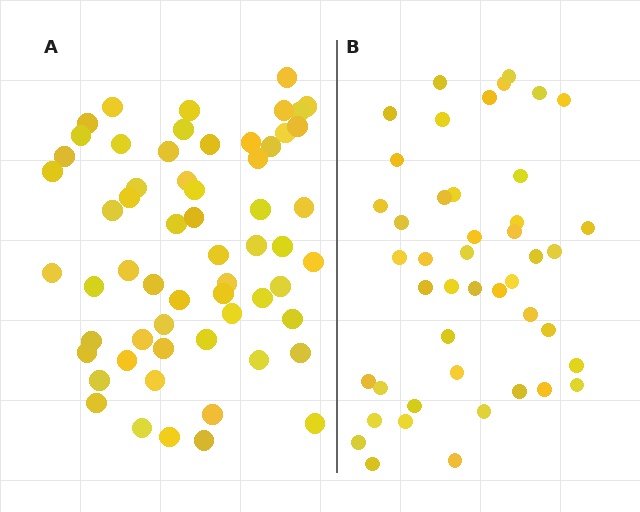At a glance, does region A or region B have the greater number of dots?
Region A (the left region) has more dots.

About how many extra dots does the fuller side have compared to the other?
Region A has approximately 15 more dots than region B.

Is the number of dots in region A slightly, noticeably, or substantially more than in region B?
Region A has noticeably more, but not dramatically so. The ratio is roughly 1.3 to 1.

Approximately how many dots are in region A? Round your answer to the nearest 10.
About 60 dots.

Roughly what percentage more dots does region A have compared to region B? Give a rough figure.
About 35% more.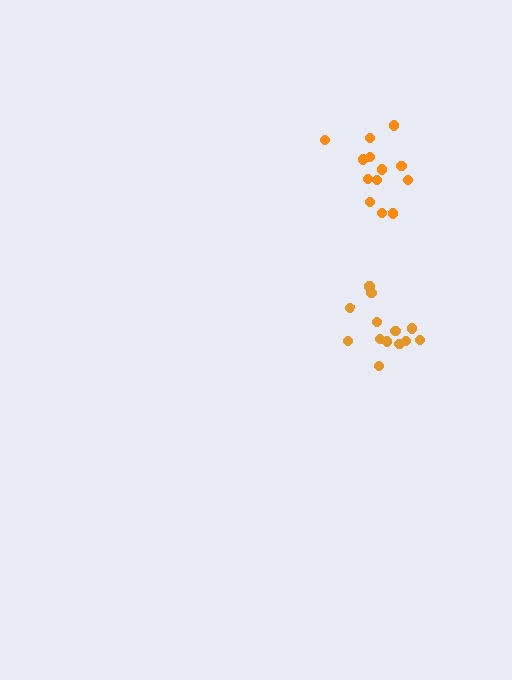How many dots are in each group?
Group 1: 13 dots, Group 2: 13 dots (26 total).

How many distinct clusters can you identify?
There are 2 distinct clusters.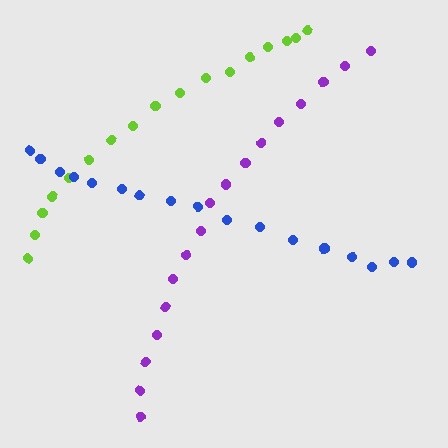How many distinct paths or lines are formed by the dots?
There are 3 distinct paths.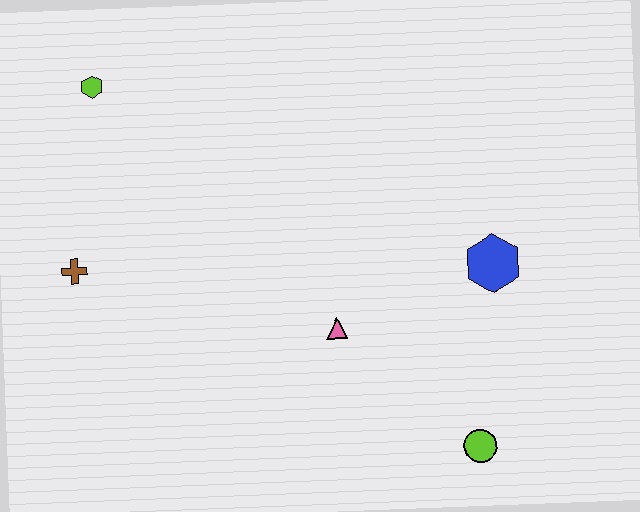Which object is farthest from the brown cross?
The lime circle is farthest from the brown cross.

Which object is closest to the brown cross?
The lime hexagon is closest to the brown cross.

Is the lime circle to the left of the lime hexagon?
No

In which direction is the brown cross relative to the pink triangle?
The brown cross is to the left of the pink triangle.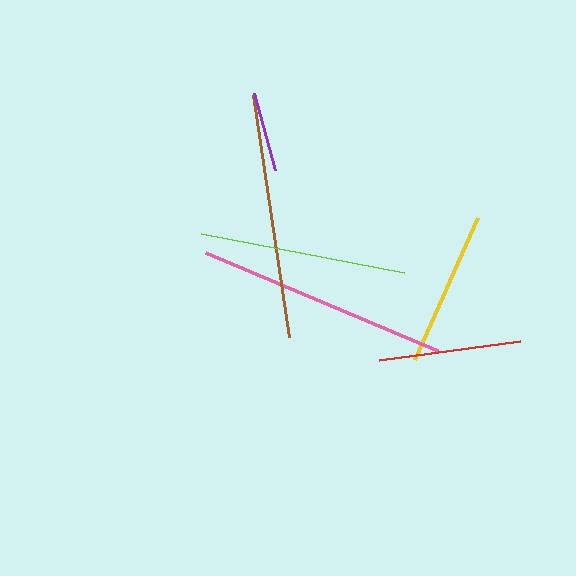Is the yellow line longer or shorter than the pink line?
The pink line is longer than the yellow line.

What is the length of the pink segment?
The pink segment is approximately 252 pixels long.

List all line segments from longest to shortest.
From longest to shortest: pink, brown, lime, yellow, red, purple.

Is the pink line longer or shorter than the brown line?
The pink line is longer than the brown line.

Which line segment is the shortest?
The purple line is the shortest at approximately 80 pixels.